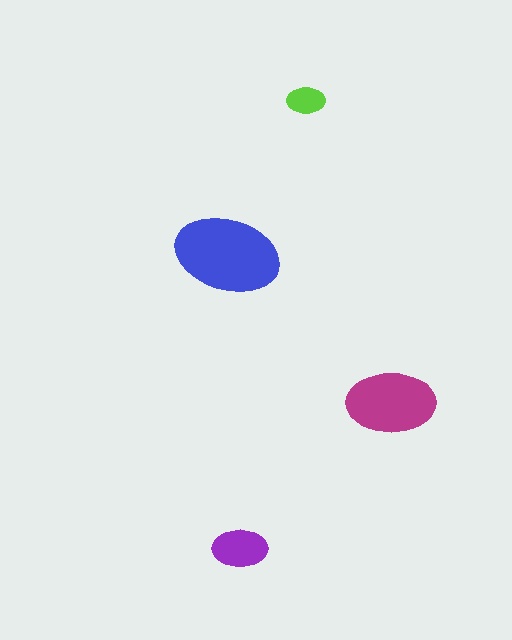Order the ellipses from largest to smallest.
the blue one, the magenta one, the purple one, the lime one.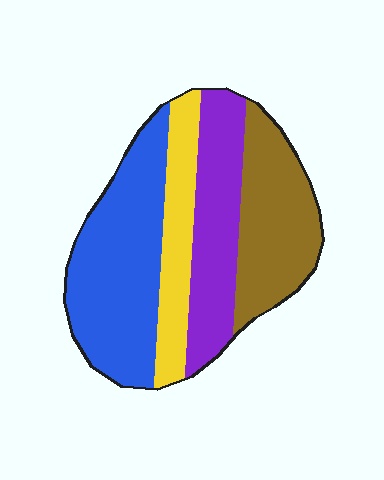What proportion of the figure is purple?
Purple takes up about one quarter (1/4) of the figure.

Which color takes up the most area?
Blue, at roughly 35%.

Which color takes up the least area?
Yellow, at roughly 15%.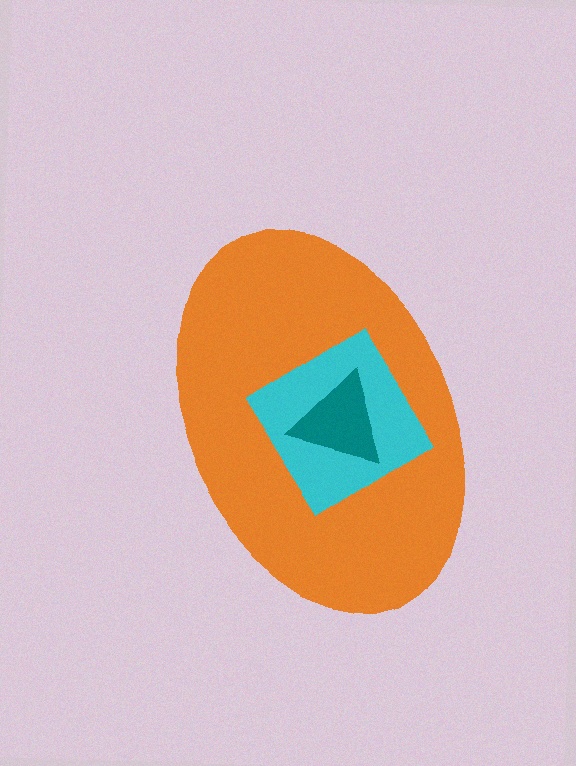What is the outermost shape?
The orange ellipse.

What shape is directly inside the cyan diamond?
The teal triangle.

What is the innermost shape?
The teal triangle.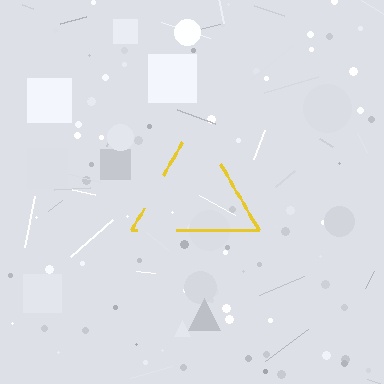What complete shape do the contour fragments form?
The contour fragments form a triangle.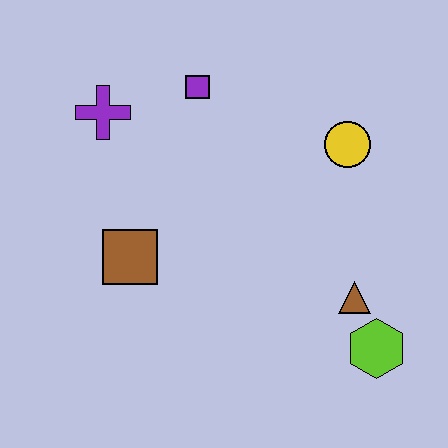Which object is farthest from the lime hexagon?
The purple cross is farthest from the lime hexagon.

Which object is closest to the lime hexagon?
The brown triangle is closest to the lime hexagon.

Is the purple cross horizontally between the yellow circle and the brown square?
No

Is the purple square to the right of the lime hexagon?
No